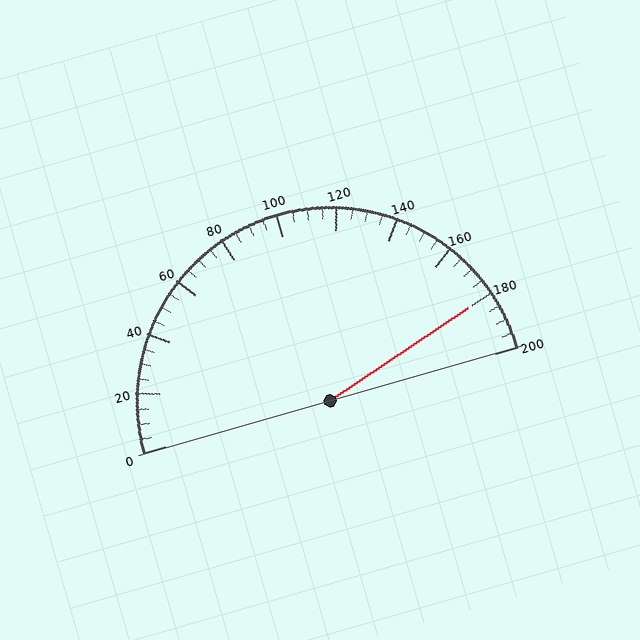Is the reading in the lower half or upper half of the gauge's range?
The reading is in the upper half of the range (0 to 200).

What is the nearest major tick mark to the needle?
The nearest major tick mark is 180.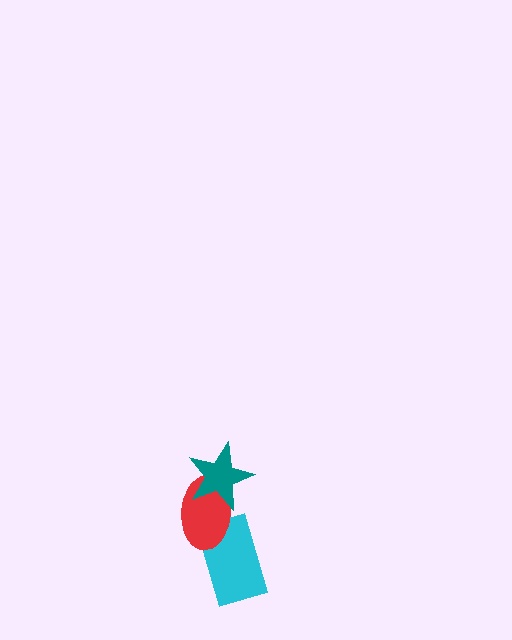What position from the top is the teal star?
The teal star is 1st from the top.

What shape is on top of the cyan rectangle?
The red ellipse is on top of the cyan rectangle.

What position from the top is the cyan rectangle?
The cyan rectangle is 3rd from the top.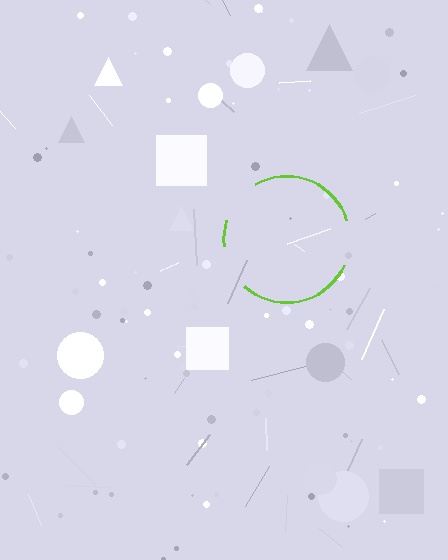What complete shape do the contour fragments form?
The contour fragments form a circle.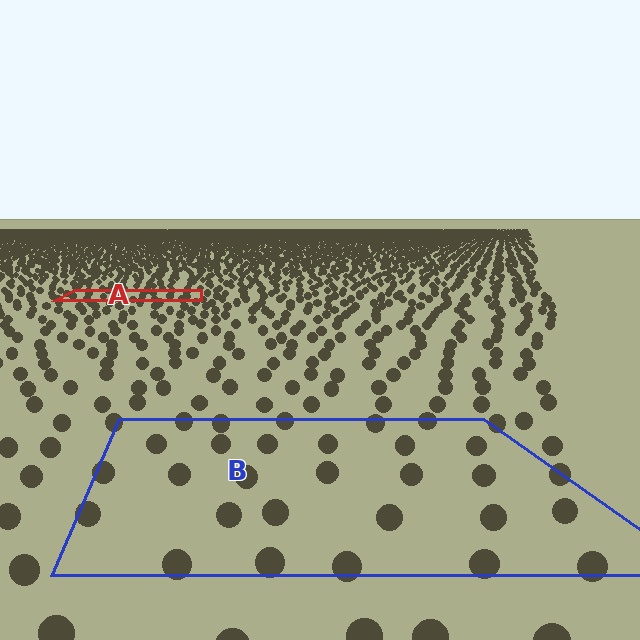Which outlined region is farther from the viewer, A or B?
Region A is farther from the viewer — the texture elements inside it appear smaller and more densely packed.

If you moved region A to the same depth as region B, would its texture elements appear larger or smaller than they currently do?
They would appear larger. At a closer depth, the same texture elements are projected at a bigger on-screen size.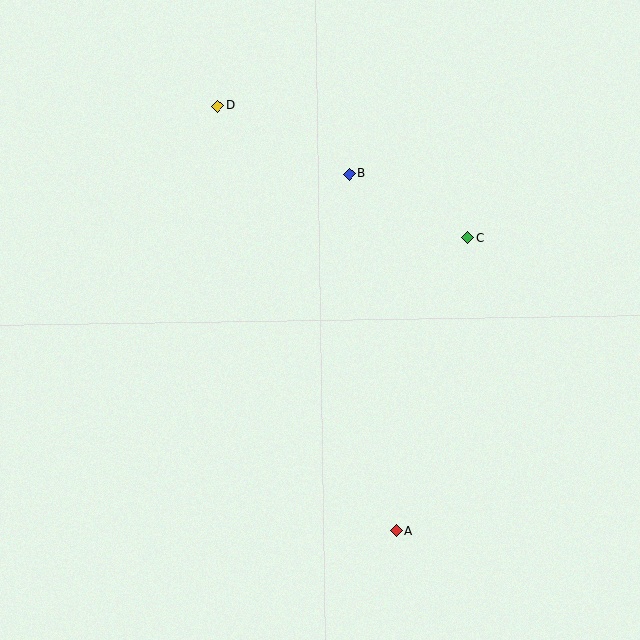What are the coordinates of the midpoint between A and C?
The midpoint between A and C is at (432, 384).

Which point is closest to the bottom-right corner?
Point A is closest to the bottom-right corner.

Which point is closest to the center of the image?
Point B at (349, 174) is closest to the center.